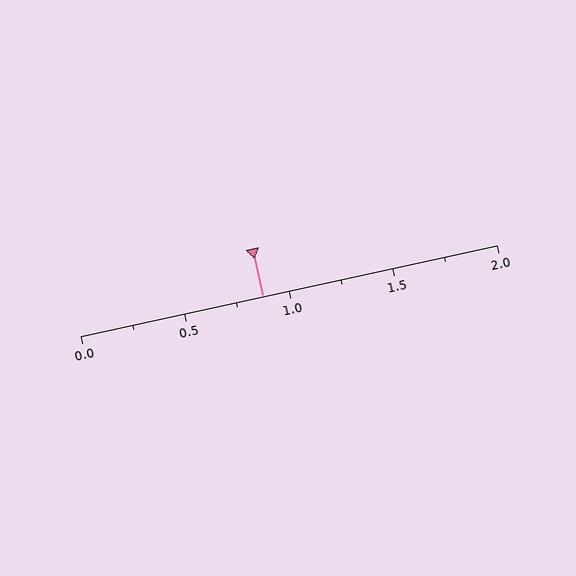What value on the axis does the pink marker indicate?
The marker indicates approximately 0.88.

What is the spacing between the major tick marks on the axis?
The major ticks are spaced 0.5 apart.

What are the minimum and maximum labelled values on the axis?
The axis runs from 0.0 to 2.0.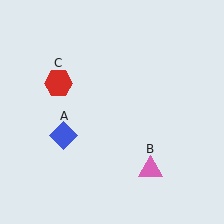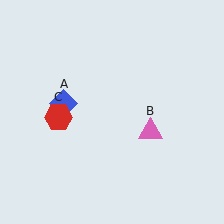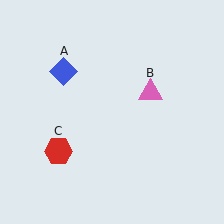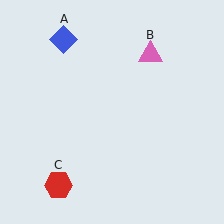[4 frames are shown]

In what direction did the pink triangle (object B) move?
The pink triangle (object B) moved up.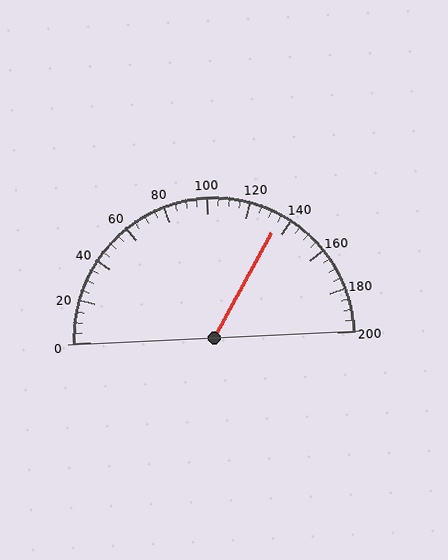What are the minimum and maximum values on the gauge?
The gauge ranges from 0 to 200.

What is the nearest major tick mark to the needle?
The nearest major tick mark is 140.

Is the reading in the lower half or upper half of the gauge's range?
The reading is in the upper half of the range (0 to 200).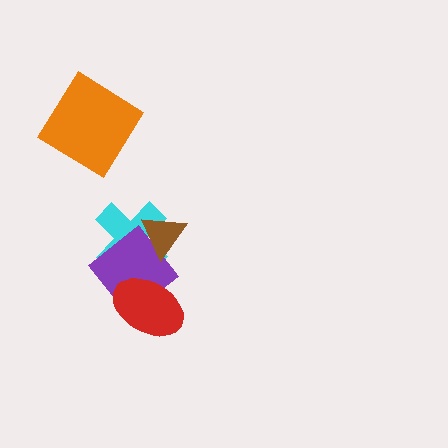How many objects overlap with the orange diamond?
0 objects overlap with the orange diamond.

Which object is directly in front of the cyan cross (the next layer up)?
The purple diamond is directly in front of the cyan cross.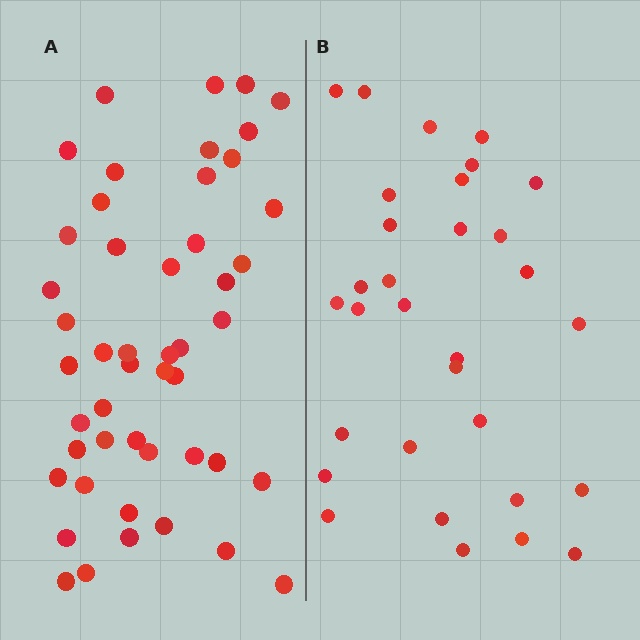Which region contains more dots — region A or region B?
Region A (the left region) has more dots.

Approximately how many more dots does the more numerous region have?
Region A has approximately 15 more dots than region B.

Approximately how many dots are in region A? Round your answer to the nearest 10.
About 50 dots. (The exact count is 48, which rounds to 50.)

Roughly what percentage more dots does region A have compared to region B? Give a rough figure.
About 55% more.